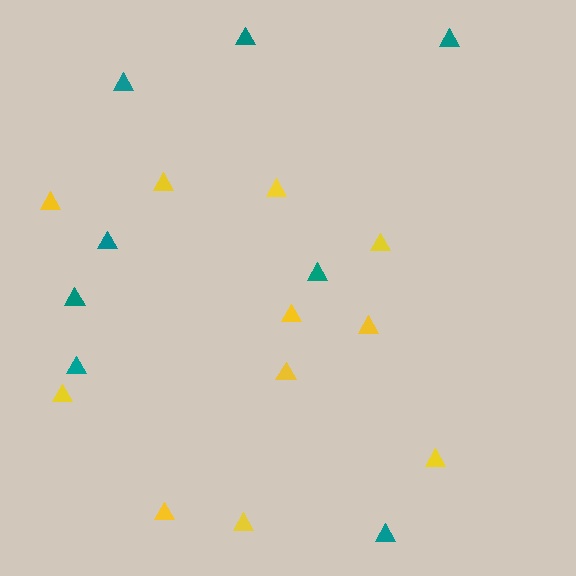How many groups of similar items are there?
There are 2 groups: one group of yellow triangles (11) and one group of teal triangles (8).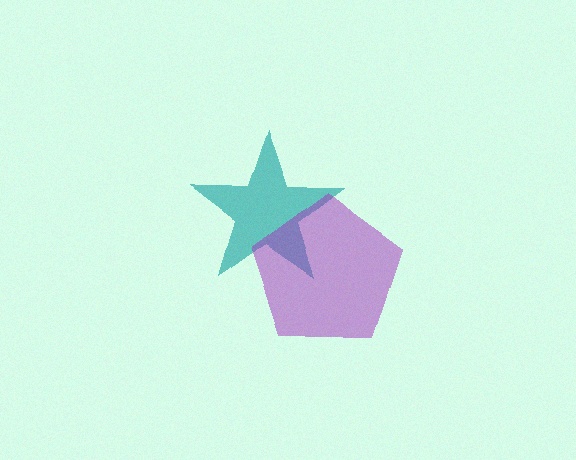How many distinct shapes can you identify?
There are 2 distinct shapes: a teal star, a purple pentagon.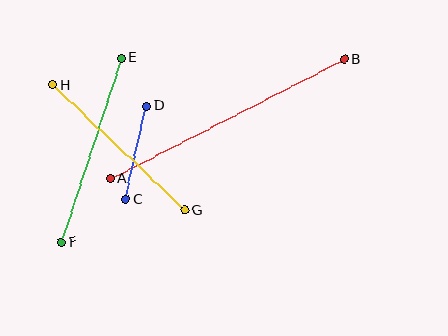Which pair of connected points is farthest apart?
Points A and B are farthest apart.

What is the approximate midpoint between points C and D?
The midpoint is at approximately (136, 153) pixels.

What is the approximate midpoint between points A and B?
The midpoint is at approximately (228, 119) pixels.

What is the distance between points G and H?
The distance is approximately 182 pixels.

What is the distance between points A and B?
The distance is approximately 262 pixels.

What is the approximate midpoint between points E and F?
The midpoint is at approximately (91, 150) pixels.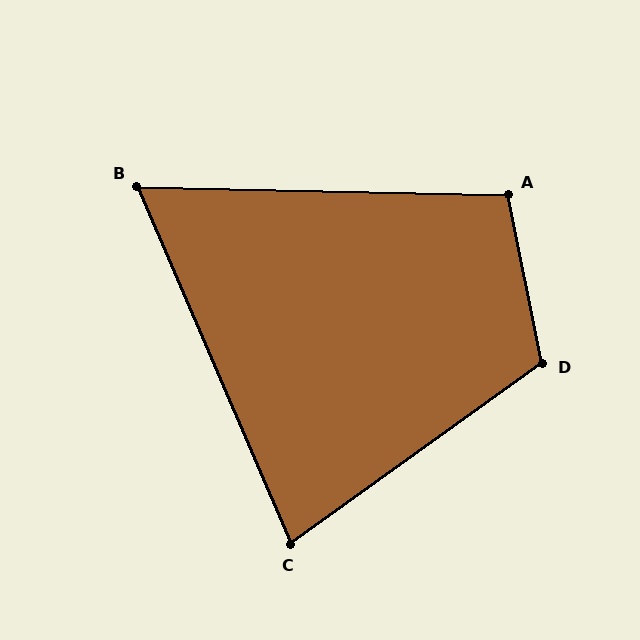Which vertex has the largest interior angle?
D, at approximately 115 degrees.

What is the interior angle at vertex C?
Approximately 78 degrees (acute).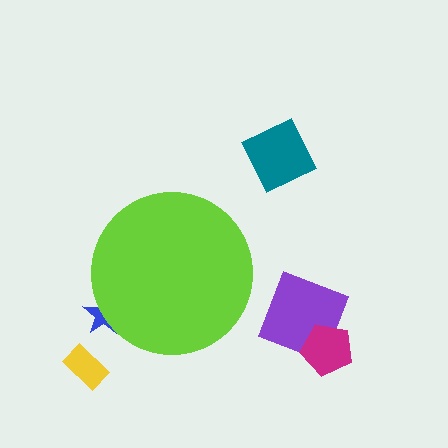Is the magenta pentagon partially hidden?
No, the magenta pentagon is fully visible.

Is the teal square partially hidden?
No, the teal square is fully visible.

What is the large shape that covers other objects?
A lime circle.